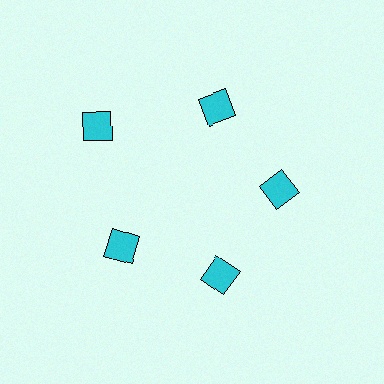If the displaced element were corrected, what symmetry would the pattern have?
It would have 5-fold rotational symmetry — the pattern would map onto itself every 72 degrees.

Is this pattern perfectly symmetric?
No. The 5 cyan squares are arranged in a ring, but one element near the 10 o'clock position is pushed outward from the center, breaking the 5-fold rotational symmetry.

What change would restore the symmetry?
The symmetry would be restored by moving it inward, back onto the ring so that all 5 squares sit at equal angles and equal distance from the center.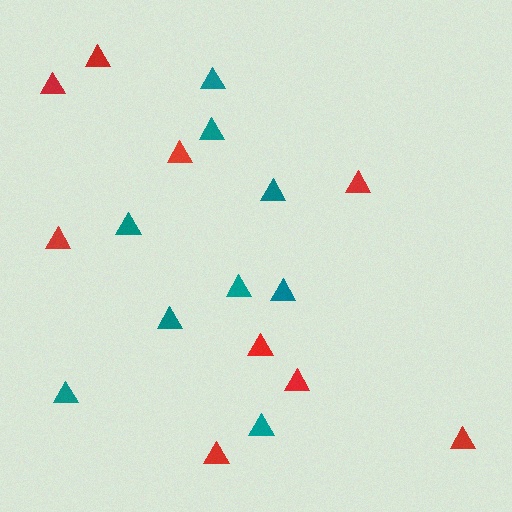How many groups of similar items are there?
There are 2 groups: one group of teal triangles (9) and one group of red triangles (9).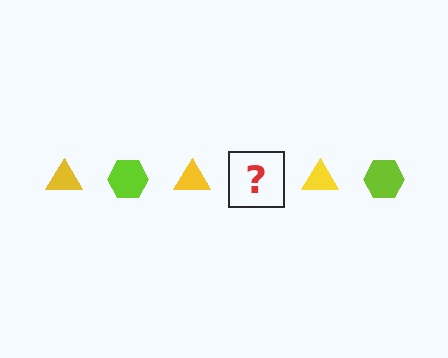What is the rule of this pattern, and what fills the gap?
The rule is that the pattern alternates between yellow triangle and lime hexagon. The gap should be filled with a lime hexagon.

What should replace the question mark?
The question mark should be replaced with a lime hexagon.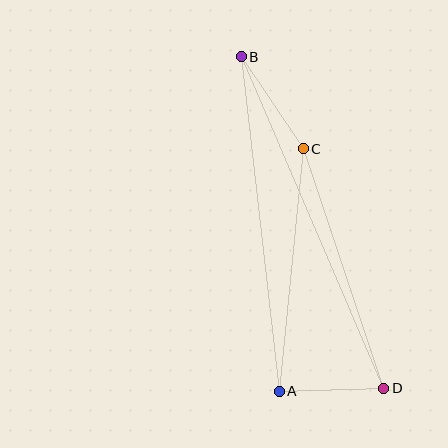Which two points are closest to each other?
Points A and D are closest to each other.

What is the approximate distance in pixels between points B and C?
The distance between B and C is approximately 111 pixels.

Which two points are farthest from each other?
Points B and D are farthest from each other.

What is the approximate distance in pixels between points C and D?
The distance between C and D is approximately 253 pixels.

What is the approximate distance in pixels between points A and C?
The distance between A and C is approximately 244 pixels.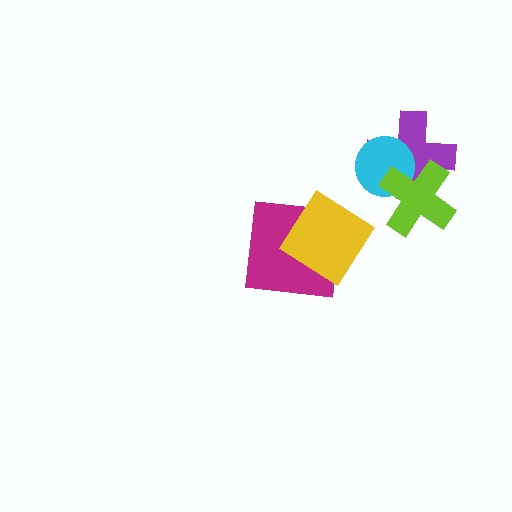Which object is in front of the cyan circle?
The lime cross is in front of the cyan circle.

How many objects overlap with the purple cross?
2 objects overlap with the purple cross.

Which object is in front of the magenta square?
The yellow diamond is in front of the magenta square.